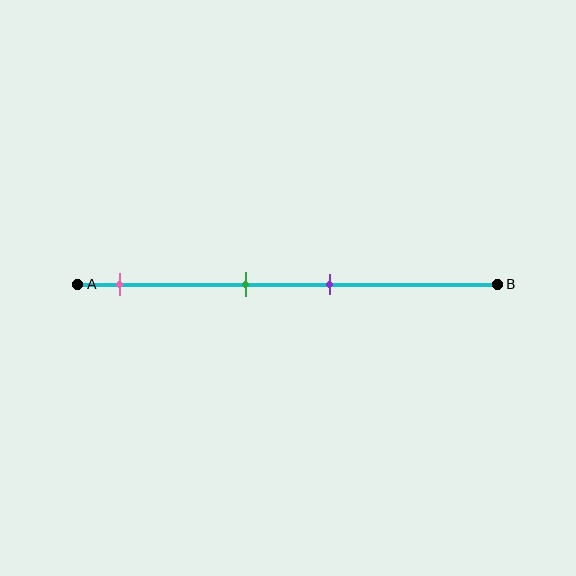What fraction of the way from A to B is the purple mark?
The purple mark is approximately 60% (0.6) of the way from A to B.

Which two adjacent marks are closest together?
The green and purple marks are the closest adjacent pair.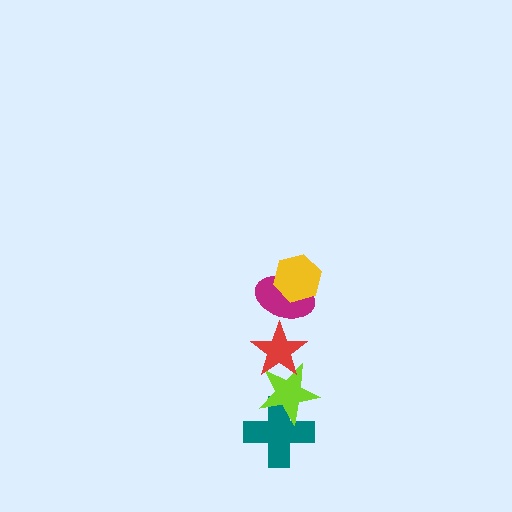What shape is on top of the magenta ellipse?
The yellow hexagon is on top of the magenta ellipse.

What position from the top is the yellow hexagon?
The yellow hexagon is 1st from the top.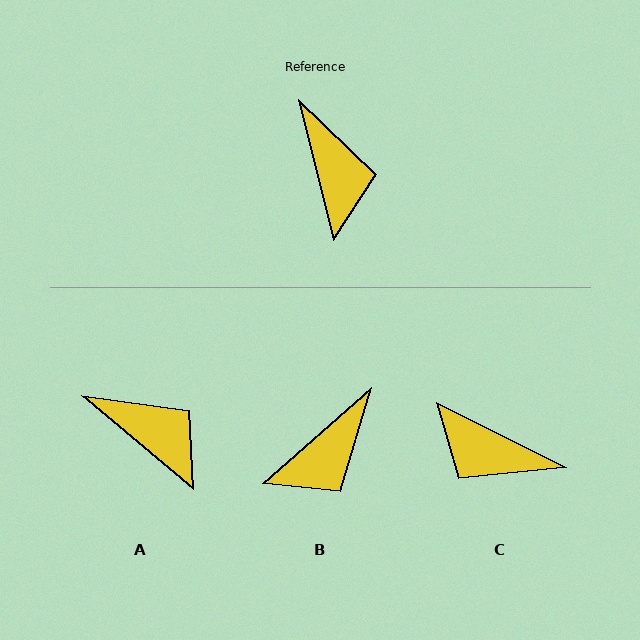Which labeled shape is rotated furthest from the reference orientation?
C, about 130 degrees away.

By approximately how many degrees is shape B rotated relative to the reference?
Approximately 63 degrees clockwise.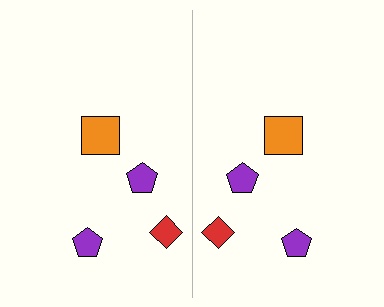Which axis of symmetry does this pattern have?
The pattern has a vertical axis of symmetry running through the center of the image.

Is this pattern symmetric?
Yes, this pattern has bilateral (reflection) symmetry.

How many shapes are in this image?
There are 8 shapes in this image.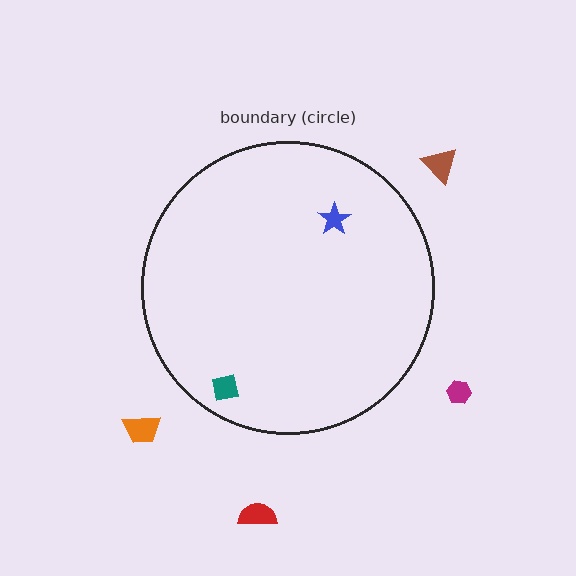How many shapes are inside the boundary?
2 inside, 4 outside.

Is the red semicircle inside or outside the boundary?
Outside.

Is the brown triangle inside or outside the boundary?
Outside.